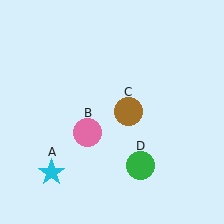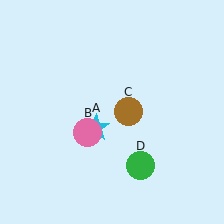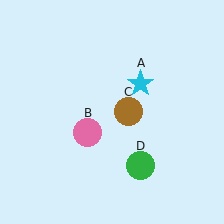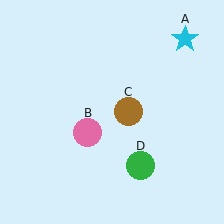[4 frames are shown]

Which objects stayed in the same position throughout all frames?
Pink circle (object B) and brown circle (object C) and green circle (object D) remained stationary.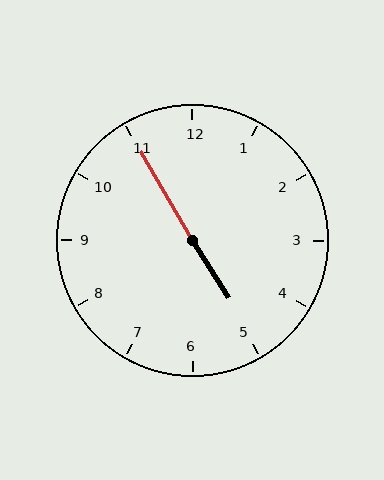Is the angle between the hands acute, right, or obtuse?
It is obtuse.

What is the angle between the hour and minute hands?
Approximately 178 degrees.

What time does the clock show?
4:55.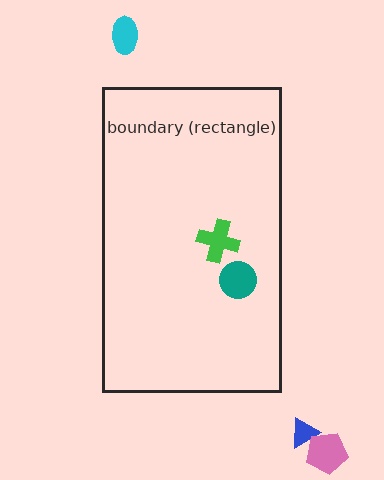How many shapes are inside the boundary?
2 inside, 3 outside.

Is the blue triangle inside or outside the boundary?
Outside.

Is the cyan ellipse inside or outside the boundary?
Outside.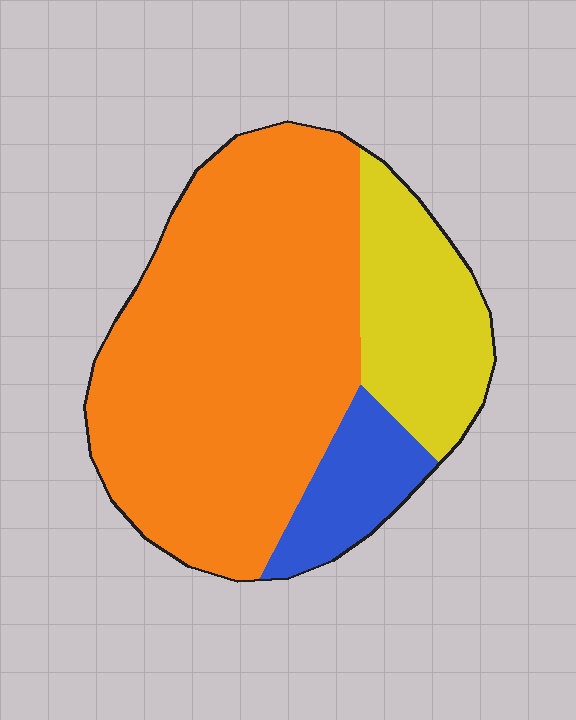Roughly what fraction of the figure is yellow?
Yellow covers 21% of the figure.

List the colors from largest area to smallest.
From largest to smallest: orange, yellow, blue.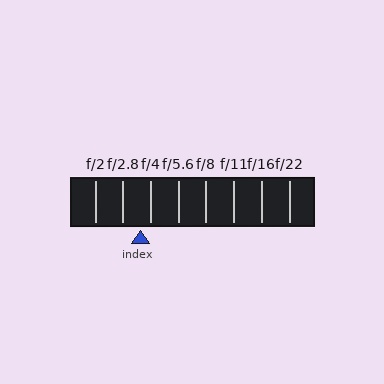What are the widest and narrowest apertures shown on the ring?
The widest aperture shown is f/2 and the narrowest is f/22.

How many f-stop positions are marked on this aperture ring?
There are 8 f-stop positions marked.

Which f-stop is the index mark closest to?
The index mark is closest to f/4.